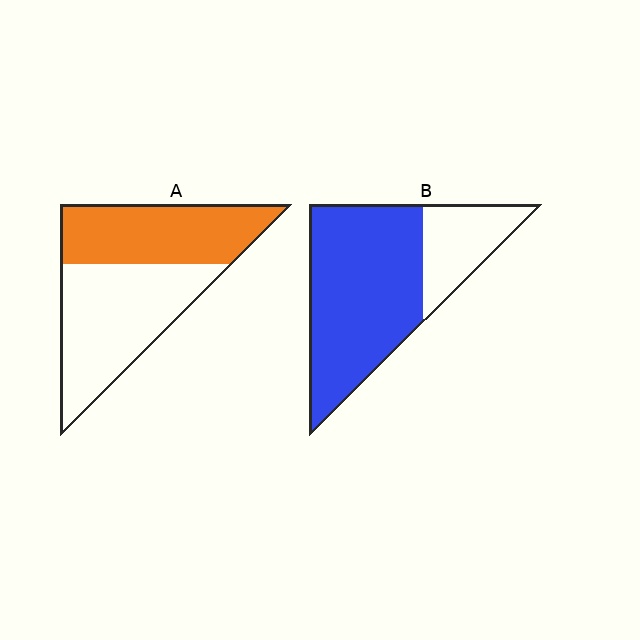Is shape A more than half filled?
No.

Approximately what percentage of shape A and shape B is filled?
A is approximately 45% and B is approximately 75%.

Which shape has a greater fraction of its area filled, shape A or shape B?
Shape B.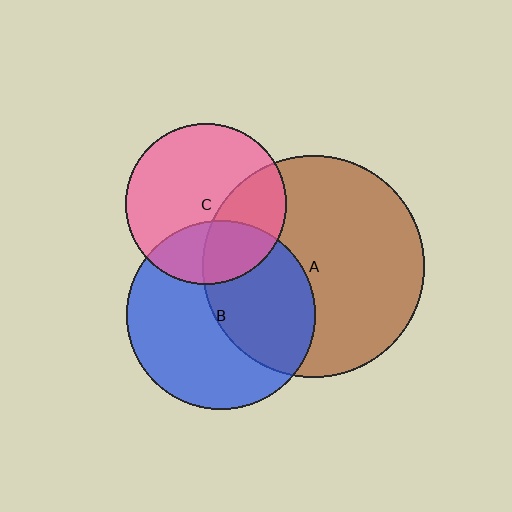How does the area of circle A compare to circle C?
Approximately 1.9 times.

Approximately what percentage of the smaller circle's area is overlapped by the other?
Approximately 30%.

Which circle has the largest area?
Circle A (brown).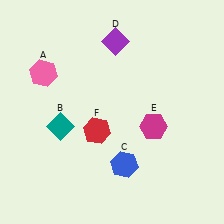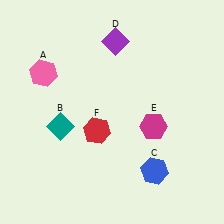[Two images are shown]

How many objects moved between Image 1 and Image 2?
1 object moved between the two images.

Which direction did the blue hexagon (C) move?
The blue hexagon (C) moved right.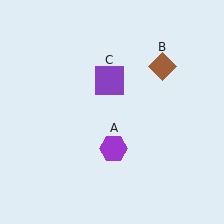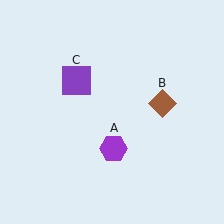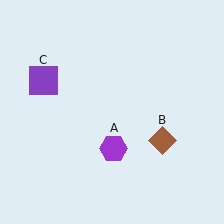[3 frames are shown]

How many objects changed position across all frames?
2 objects changed position: brown diamond (object B), purple square (object C).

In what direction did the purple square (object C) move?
The purple square (object C) moved left.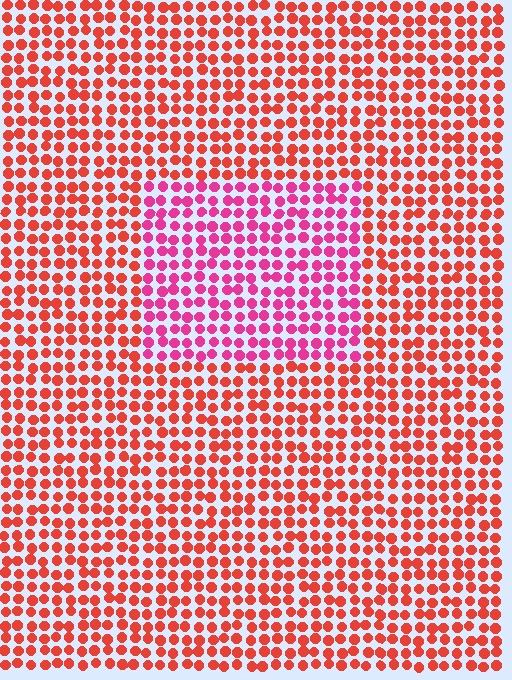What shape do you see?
I see a rectangle.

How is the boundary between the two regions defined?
The boundary is defined purely by a slight shift in hue (about 37 degrees). Spacing, size, and orientation are identical on both sides.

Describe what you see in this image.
The image is filled with small red elements in a uniform arrangement. A rectangle-shaped region is visible where the elements are tinted to a slightly different hue, forming a subtle color boundary.